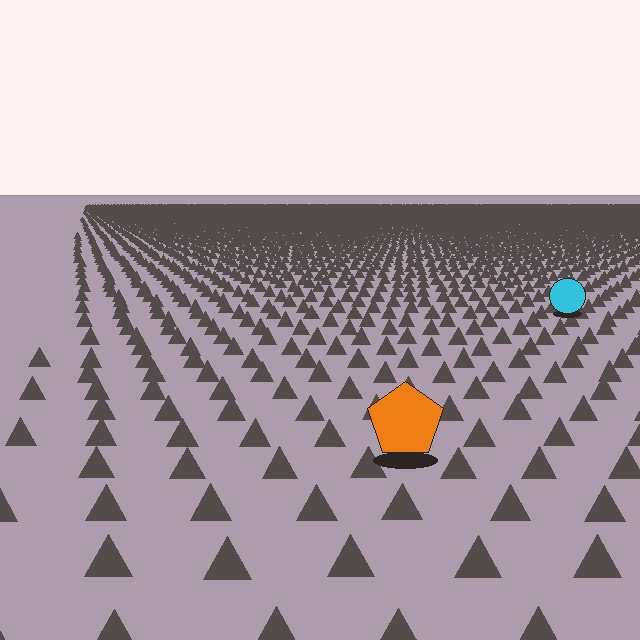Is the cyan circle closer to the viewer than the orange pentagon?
No. The orange pentagon is closer — you can tell from the texture gradient: the ground texture is coarser near it.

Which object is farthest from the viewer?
The cyan circle is farthest from the viewer. It appears smaller and the ground texture around it is denser.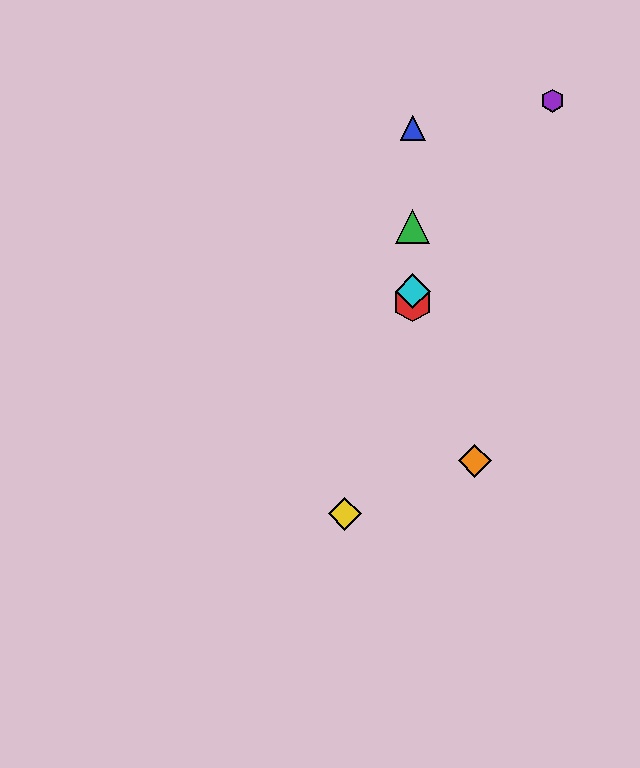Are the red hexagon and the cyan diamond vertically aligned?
Yes, both are at x≈413.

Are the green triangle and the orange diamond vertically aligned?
No, the green triangle is at x≈413 and the orange diamond is at x≈475.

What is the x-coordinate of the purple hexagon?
The purple hexagon is at x≈553.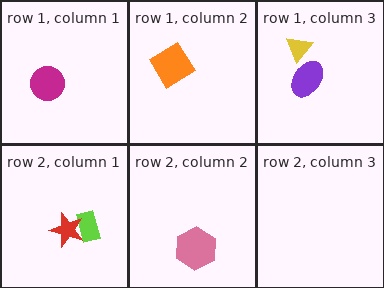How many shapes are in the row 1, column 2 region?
1.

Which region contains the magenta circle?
The row 1, column 1 region.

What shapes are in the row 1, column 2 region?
The orange diamond.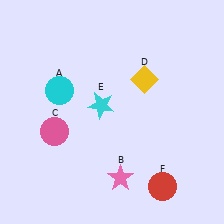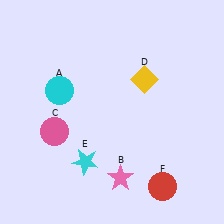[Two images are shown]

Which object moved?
The cyan star (E) moved down.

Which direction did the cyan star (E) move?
The cyan star (E) moved down.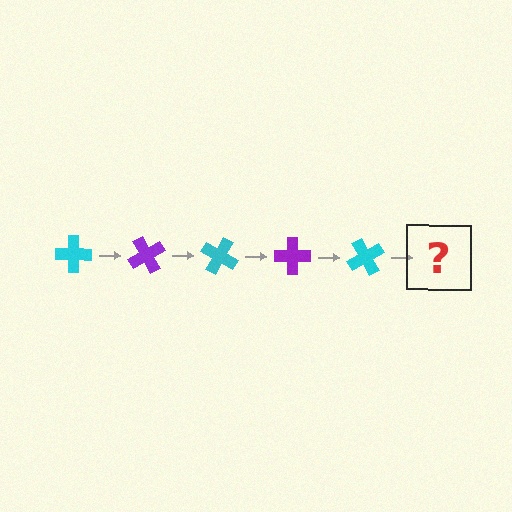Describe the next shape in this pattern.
It should be a purple cross, rotated 300 degrees from the start.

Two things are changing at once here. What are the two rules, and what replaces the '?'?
The two rules are that it rotates 60 degrees each step and the color cycles through cyan and purple. The '?' should be a purple cross, rotated 300 degrees from the start.